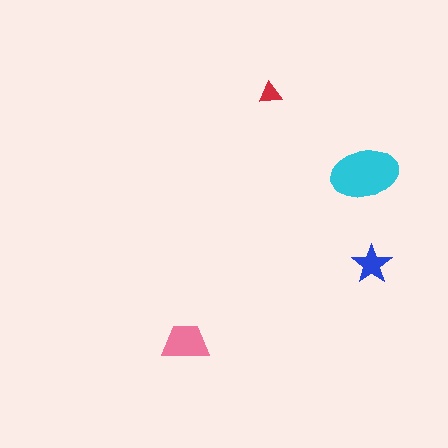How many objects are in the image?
There are 4 objects in the image.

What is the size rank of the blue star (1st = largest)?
3rd.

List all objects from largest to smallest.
The cyan ellipse, the pink trapezoid, the blue star, the red triangle.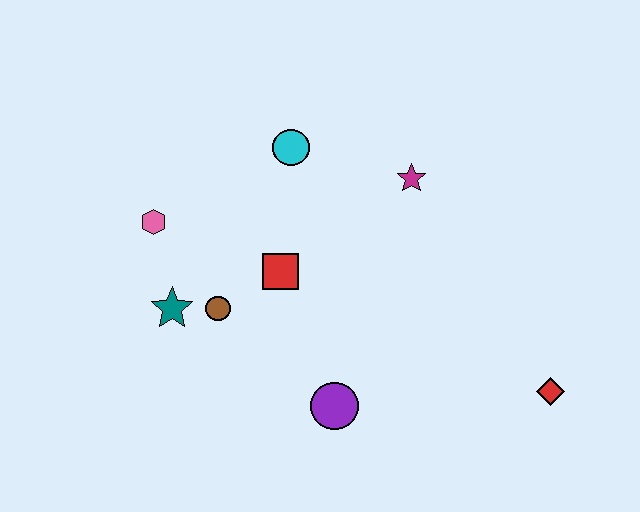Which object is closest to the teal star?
The brown circle is closest to the teal star.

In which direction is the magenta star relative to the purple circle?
The magenta star is above the purple circle.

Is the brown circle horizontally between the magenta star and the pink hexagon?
Yes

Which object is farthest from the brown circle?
The red diamond is farthest from the brown circle.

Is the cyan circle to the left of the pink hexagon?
No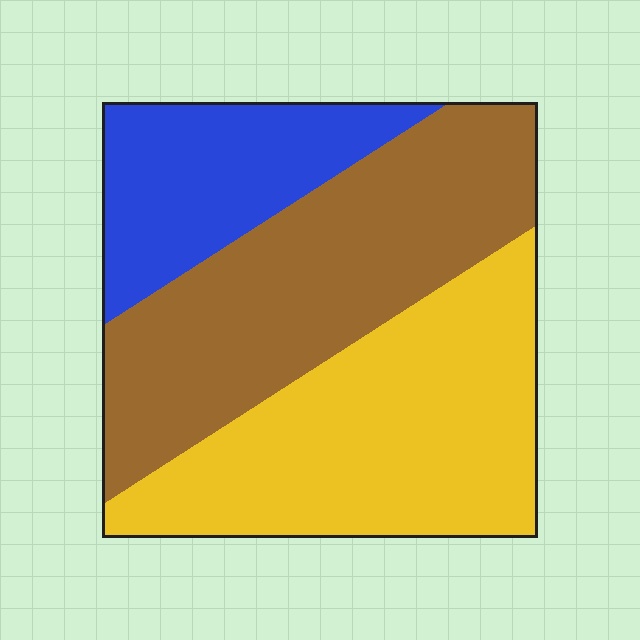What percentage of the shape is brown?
Brown covers about 40% of the shape.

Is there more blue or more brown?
Brown.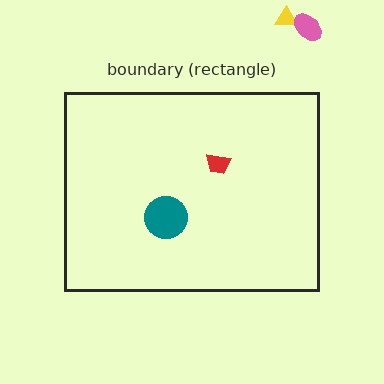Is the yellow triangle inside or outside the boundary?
Outside.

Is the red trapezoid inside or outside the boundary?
Inside.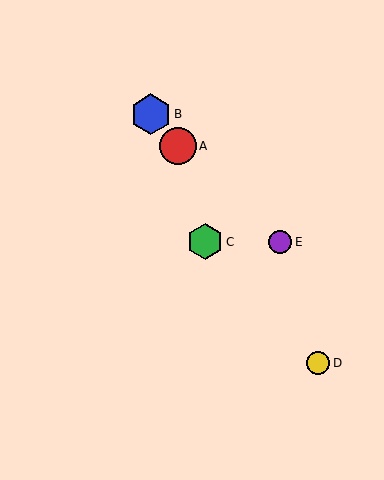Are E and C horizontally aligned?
Yes, both are at y≈242.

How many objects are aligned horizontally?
2 objects (C, E) are aligned horizontally.